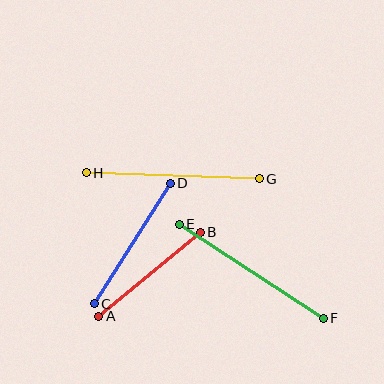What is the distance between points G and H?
The distance is approximately 173 pixels.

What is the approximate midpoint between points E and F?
The midpoint is at approximately (251, 271) pixels.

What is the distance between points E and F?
The distance is approximately 172 pixels.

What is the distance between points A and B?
The distance is approximately 131 pixels.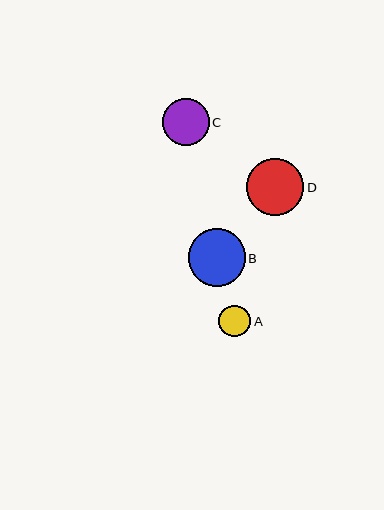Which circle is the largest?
Circle D is the largest with a size of approximately 57 pixels.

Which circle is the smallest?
Circle A is the smallest with a size of approximately 32 pixels.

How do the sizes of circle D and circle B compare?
Circle D and circle B are approximately the same size.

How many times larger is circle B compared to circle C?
Circle B is approximately 1.2 times the size of circle C.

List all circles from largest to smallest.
From largest to smallest: D, B, C, A.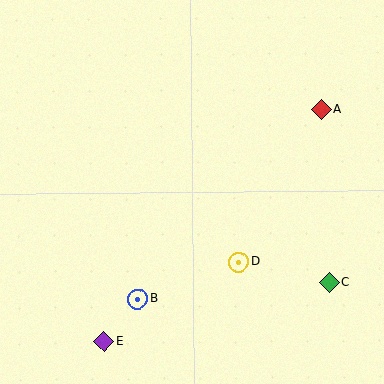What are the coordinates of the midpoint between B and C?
The midpoint between B and C is at (233, 290).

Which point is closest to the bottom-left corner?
Point E is closest to the bottom-left corner.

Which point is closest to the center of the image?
Point D at (238, 262) is closest to the center.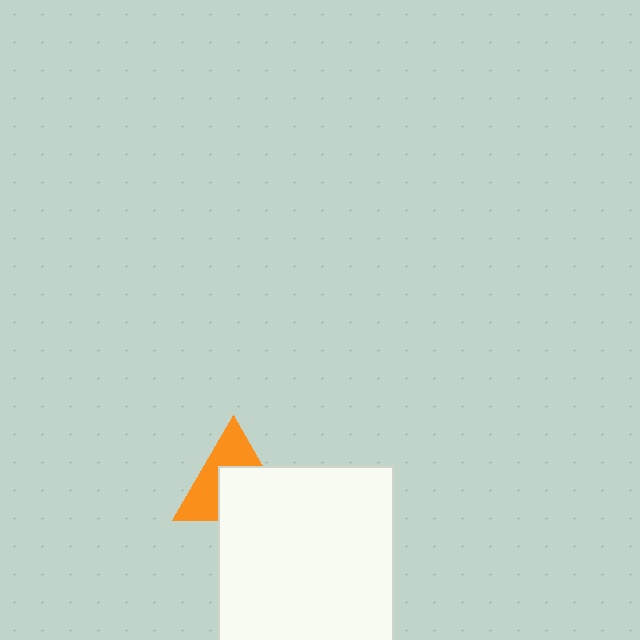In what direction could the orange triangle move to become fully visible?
The orange triangle could move up. That would shift it out from behind the white square entirely.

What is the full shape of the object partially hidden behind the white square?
The partially hidden object is an orange triangle.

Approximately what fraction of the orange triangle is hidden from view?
Roughly 52% of the orange triangle is hidden behind the white square.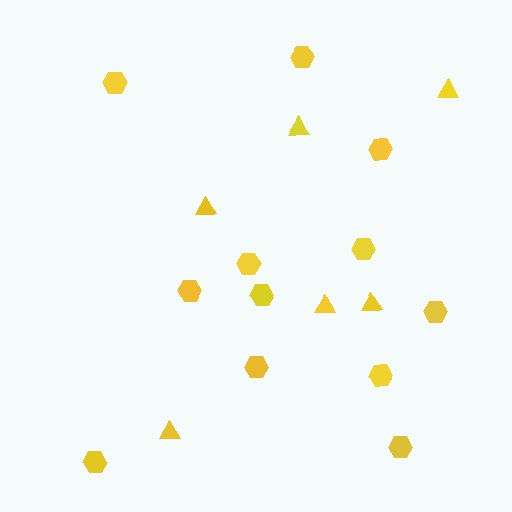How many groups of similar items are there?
There are 2 groups: one group of hexagons (12) and one group of triangles (6).